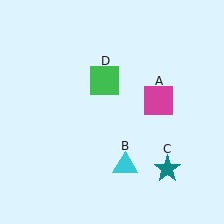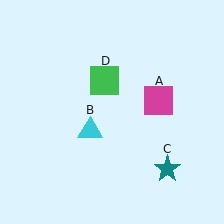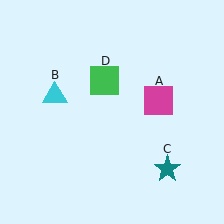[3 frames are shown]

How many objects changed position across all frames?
1 object changed position: cyan triangle (object B).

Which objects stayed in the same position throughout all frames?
Magenta square (object A) and teal star (object C) and green square (object D) remained stationary.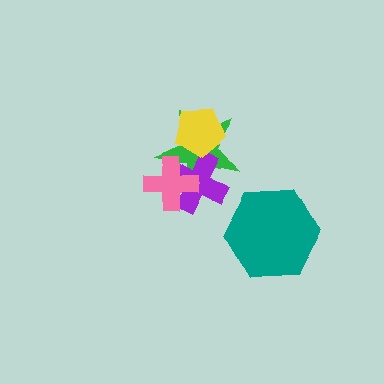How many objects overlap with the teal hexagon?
0 objects overlap with the teal hexagon.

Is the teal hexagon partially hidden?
No, no other shape covers it.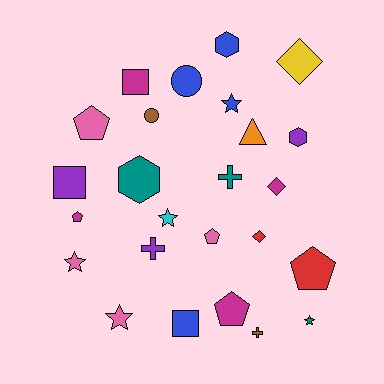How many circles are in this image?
There are 2 circles.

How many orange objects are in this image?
There is 1 orange object.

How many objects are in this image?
There are 25 objects.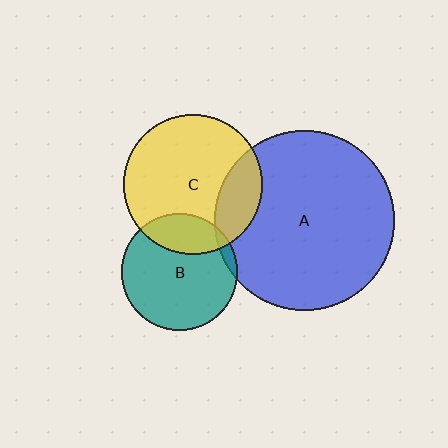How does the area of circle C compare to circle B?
Approximately 1.4 times.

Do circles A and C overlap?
Yes.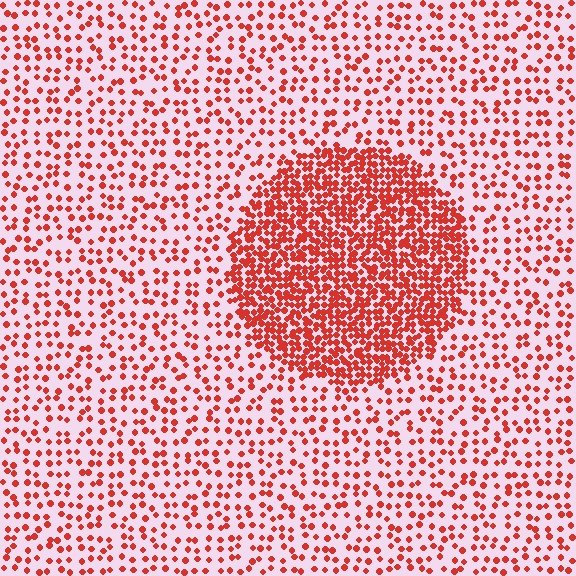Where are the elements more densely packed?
The elements are more densely packed inside the circle boundary.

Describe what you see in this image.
The image contains small red elements arranged at two different densities. A circle-shaped region is visible where the elements are more densely packed than the surrounding area.